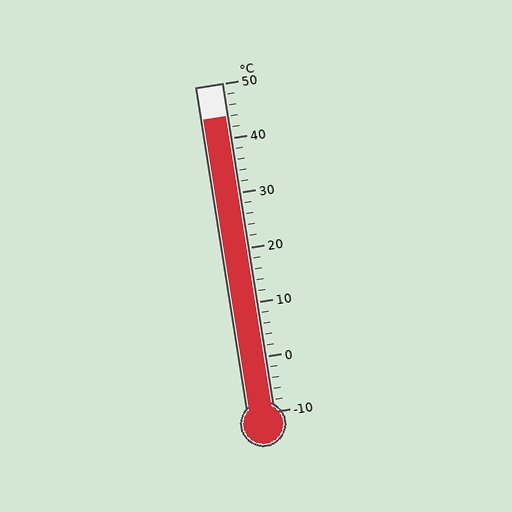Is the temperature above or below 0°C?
The temperature is above 0°C.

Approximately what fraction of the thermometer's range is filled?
The thermometer is filled to approximately 90% of its range.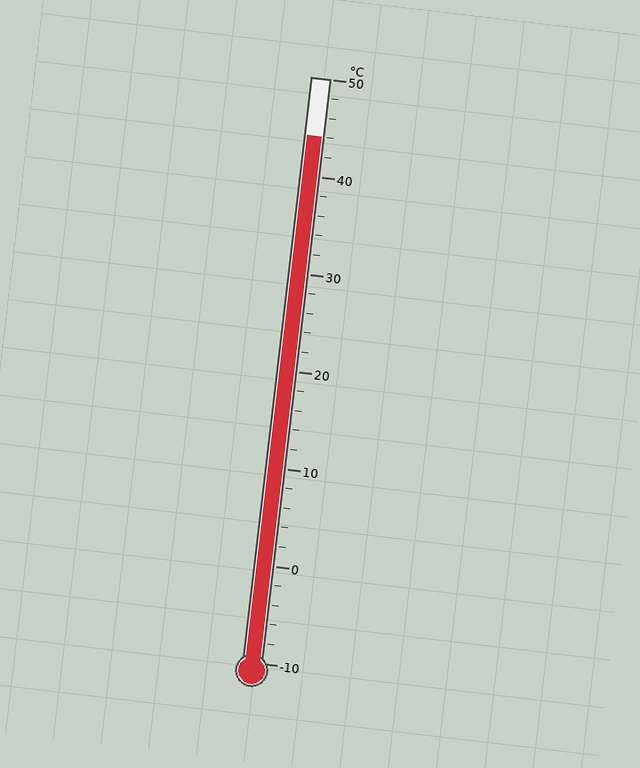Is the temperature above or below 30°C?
The temperature is above 30°C.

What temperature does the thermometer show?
The thermometer shows approximately 44°C.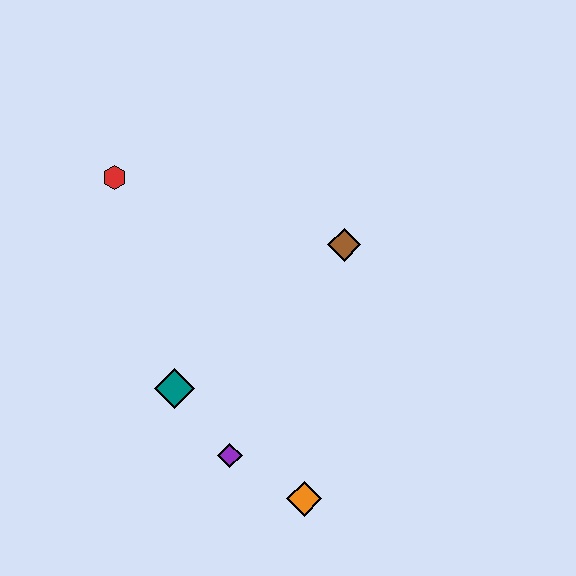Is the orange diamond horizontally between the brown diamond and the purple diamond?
Yes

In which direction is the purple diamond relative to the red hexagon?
The purple diamond is below the red hexagon.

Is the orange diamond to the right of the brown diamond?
No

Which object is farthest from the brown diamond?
The orange diamond is farthest from the brown diamond.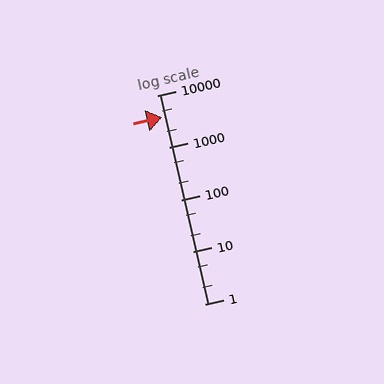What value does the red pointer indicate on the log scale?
The pointer indicates approximately 3800.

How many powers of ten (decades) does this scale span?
The scale spans 4 decades, from 1 to 10000.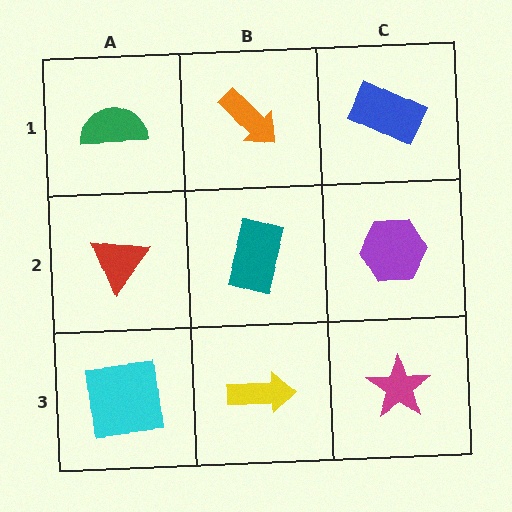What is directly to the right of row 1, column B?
A blue rectangle.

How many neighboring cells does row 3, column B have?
3.